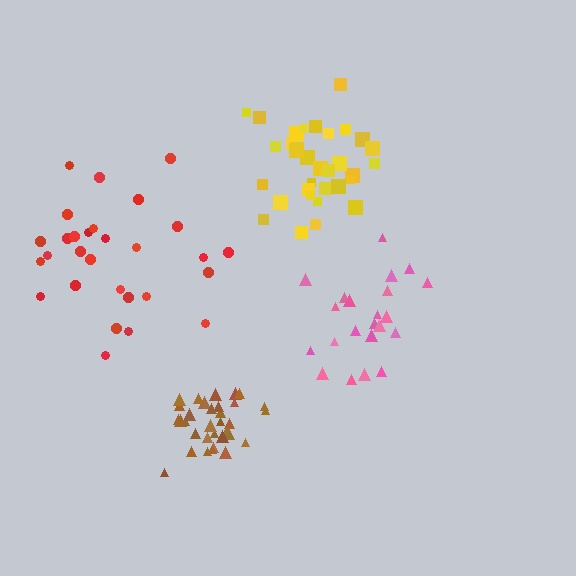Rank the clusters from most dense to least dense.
brown, yellow, pink, red.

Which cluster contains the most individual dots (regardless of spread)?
Yellow (33).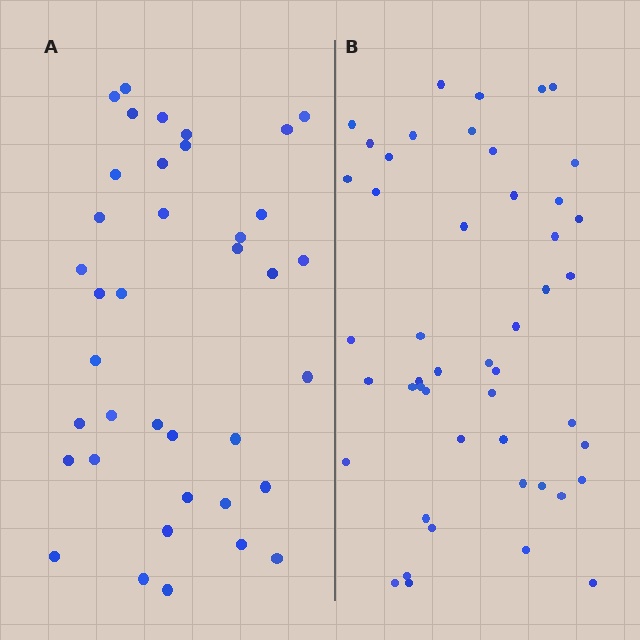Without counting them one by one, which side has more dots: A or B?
Region B (the right region) has more dots.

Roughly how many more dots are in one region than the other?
Region B has roughly 10 or so more dots than region A.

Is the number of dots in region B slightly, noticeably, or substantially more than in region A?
Region B has noticeably more, but not dramatically so. The ratio is roughly 1.3 to 1.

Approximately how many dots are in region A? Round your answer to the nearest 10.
About 40 dots. (The exact count is 38, which rounds to 40.)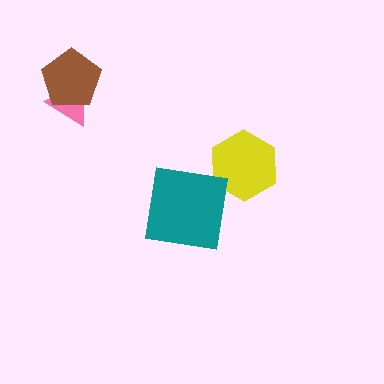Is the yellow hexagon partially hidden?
No, no other shape covers it.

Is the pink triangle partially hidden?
Yes, it is partially covered by another shape.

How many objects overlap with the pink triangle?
1 object overlaps with the pink triangle.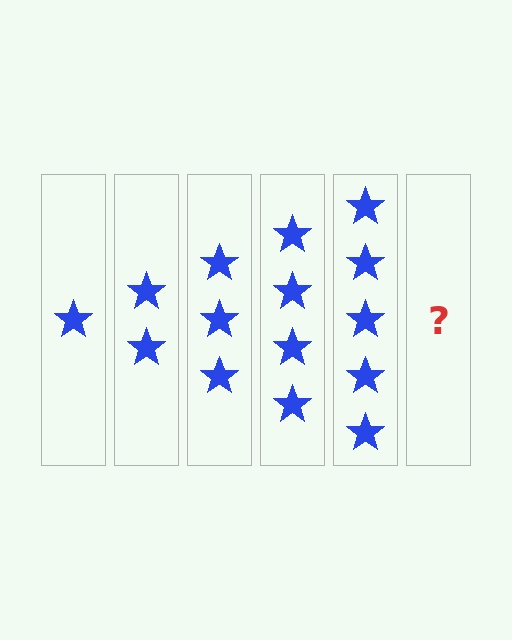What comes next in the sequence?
The next element should be 6 stars.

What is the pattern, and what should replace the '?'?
The pattern is that each step adds one more star. The '?' should be 6 stars.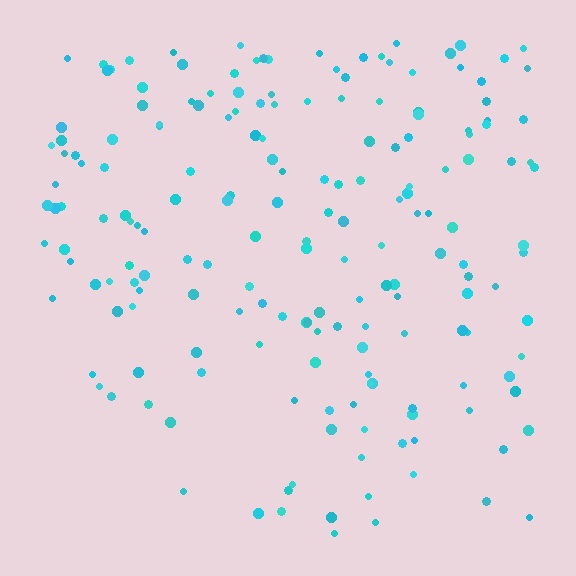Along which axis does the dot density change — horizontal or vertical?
Vertical.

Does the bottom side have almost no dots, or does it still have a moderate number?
Still a moderate number, just noticeably fewer than the top.